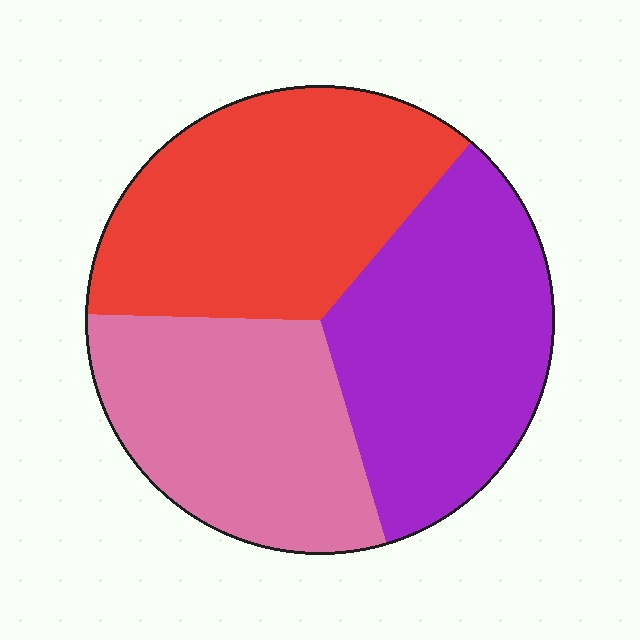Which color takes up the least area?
Pink, at roughly 30%.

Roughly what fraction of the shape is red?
Red takes up about three eighths (3/8) of the shape.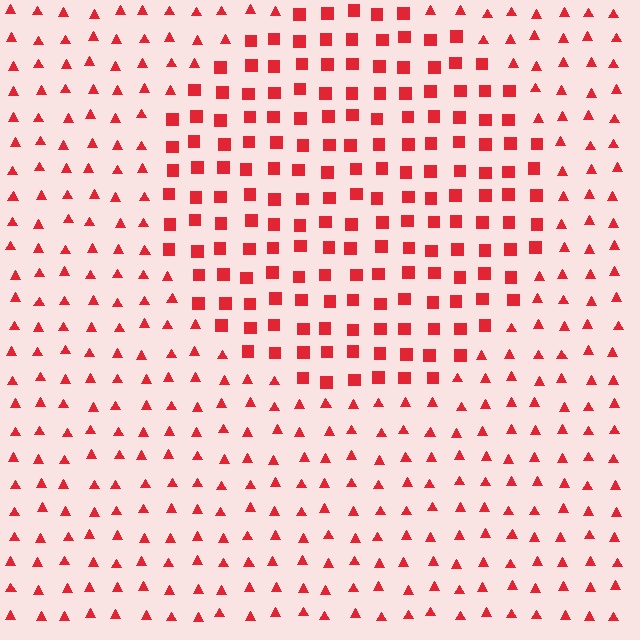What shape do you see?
I see a circle.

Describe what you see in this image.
The image is filled with small red elements arranged in a uniform grid. A circle-shaped region contains squares, while the surrounding area contains triangles. The boundary is defined purely by the change in element shape.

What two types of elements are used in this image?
The image uses squares inside the circle region and triangles outside it.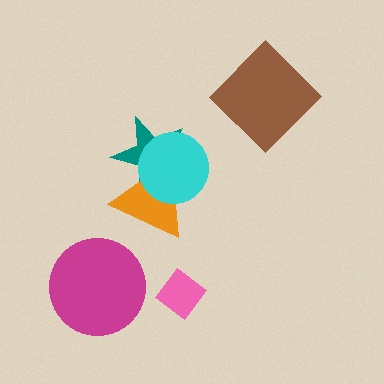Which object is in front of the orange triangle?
The cyan circle is in front of the orange triangle.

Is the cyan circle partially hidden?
No, no other shape covers it.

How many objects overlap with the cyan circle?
2 objects overlap with the cyan circle.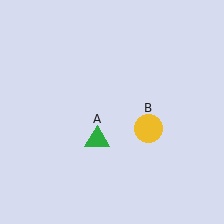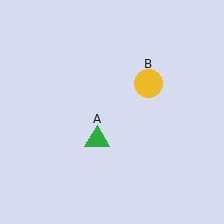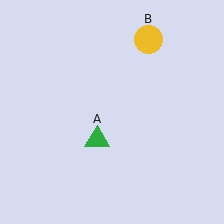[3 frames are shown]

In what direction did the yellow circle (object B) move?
The yellow circle (object B) moved up.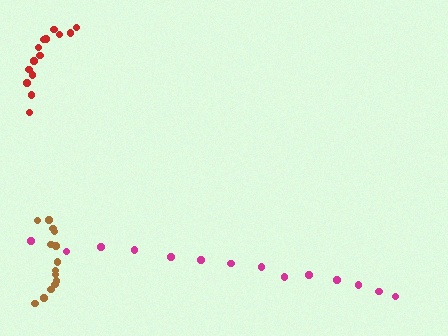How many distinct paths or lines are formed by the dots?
There are 3 distinct paths.